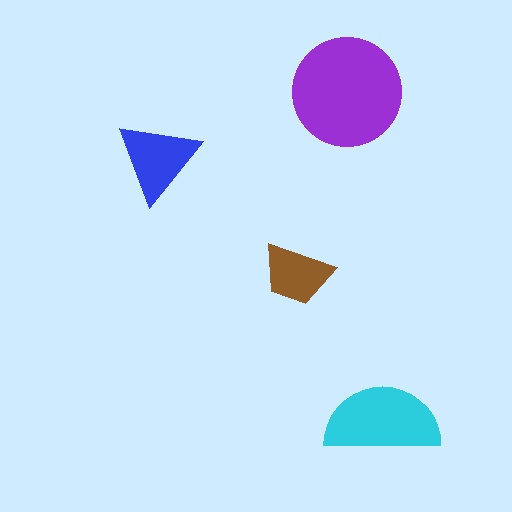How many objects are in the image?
There are 4 objects in the image.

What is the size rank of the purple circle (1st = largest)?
1st.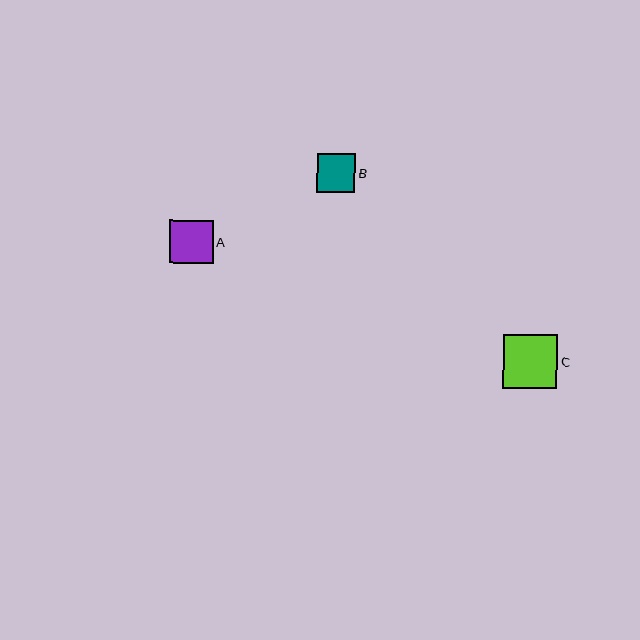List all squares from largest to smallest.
From largest to smallest: C, A, B.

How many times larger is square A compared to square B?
Square A is approximately 1.1 times the size of square B.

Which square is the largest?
Square C is the largest with a size of approximately 54 pixels.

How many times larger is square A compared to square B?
Square A is approximately 1.1 times the size of square B.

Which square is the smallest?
Square B is the smallest with a size of approximately 39 pixels.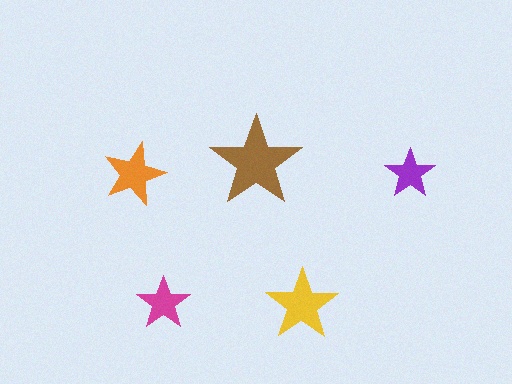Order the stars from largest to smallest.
the brown one, the yellow one, the orange one, the magenta one, the purple one.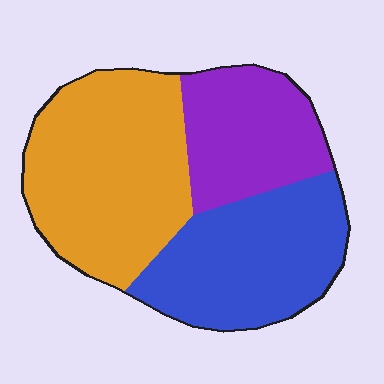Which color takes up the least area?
Purple, at roughly 25%.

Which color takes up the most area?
Orange, at roughly 40%.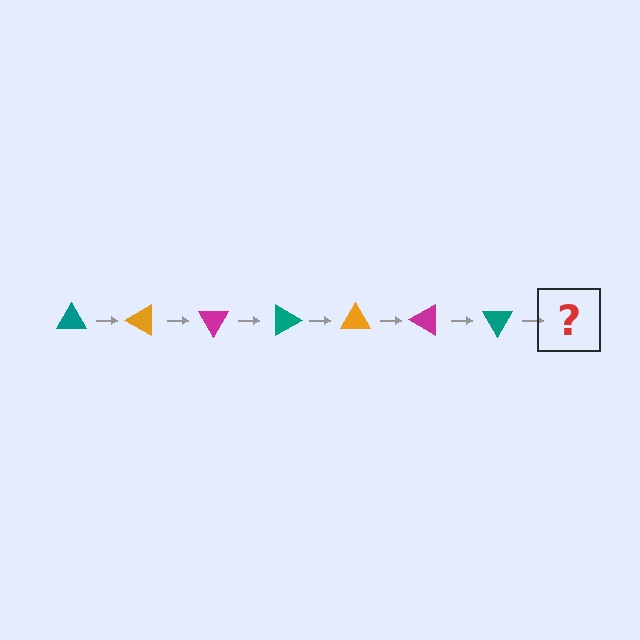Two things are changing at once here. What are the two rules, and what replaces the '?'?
The two rules are that it rotates 30 degrees each step and the color cycles through teal, orange, and magenta. The '?' should be an orange triangle, rotated 210 degrees from the start.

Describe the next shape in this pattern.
It should be an orange triangle, rotated 210 degrees from the start.